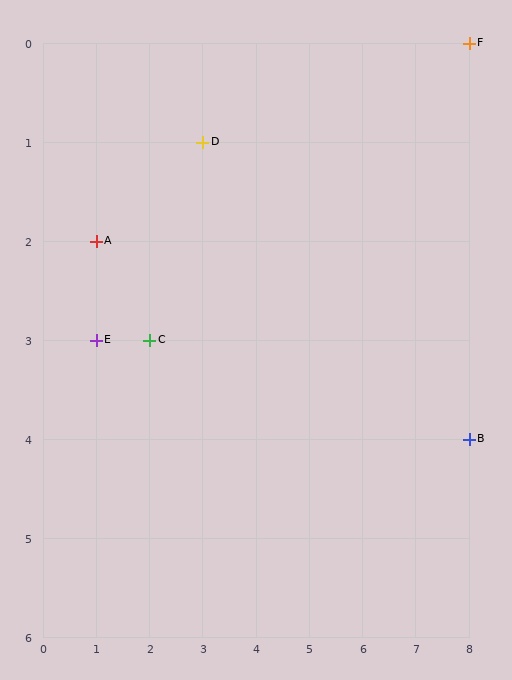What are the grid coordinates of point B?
Point B is at grid coordinates (8, 4).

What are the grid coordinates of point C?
Point C is at grid coordinates (2, 3).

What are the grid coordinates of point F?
Point F is at grid coordinates (8, 0).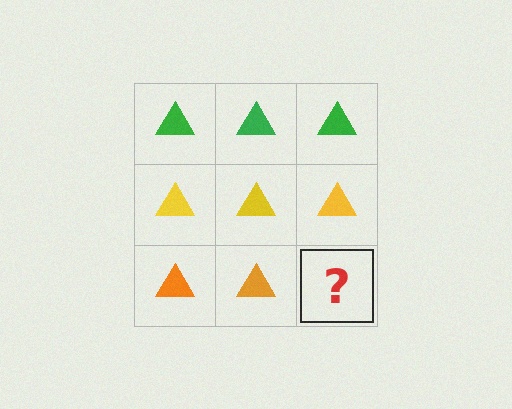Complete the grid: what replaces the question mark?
The question mark should be replaced with an orange triangle.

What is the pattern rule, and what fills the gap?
The rule is that each row has a consistent color. The gap should be filled with an orange triangle.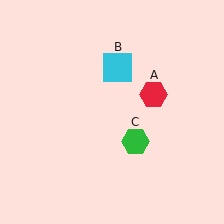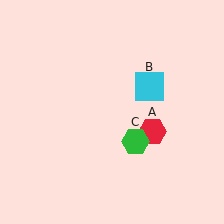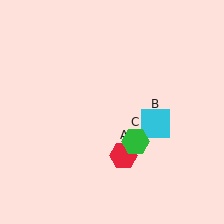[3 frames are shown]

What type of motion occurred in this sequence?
The red hexagon (object A), cyan square (object B) rotated clockwise around the center of the scene.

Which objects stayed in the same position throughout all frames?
Green hexagon (object C) remained stationary.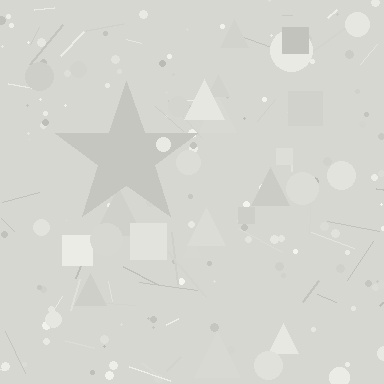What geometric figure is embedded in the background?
A star is embedded in the background.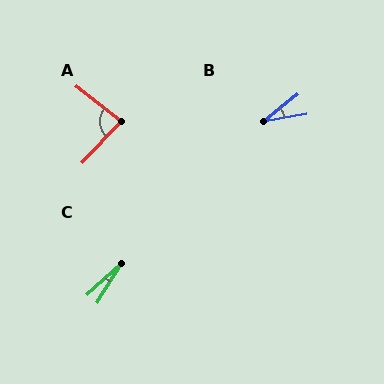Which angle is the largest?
A, at approximately 85 degrees.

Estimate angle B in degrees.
Approximately 30 degrees.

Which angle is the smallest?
C, at approximately 16 degrees.